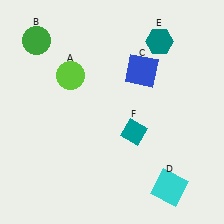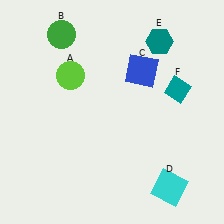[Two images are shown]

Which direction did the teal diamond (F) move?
The teal diamond (F) moved right.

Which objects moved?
The objects that moved are: the green circle (B), the teal diamond (F).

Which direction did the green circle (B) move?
The green circle (B) moved right.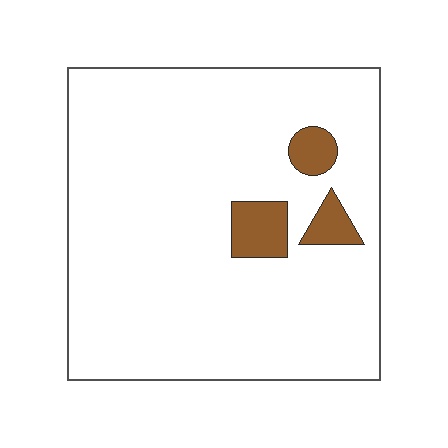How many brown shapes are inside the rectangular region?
3.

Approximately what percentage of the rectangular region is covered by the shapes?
Approximately 5%.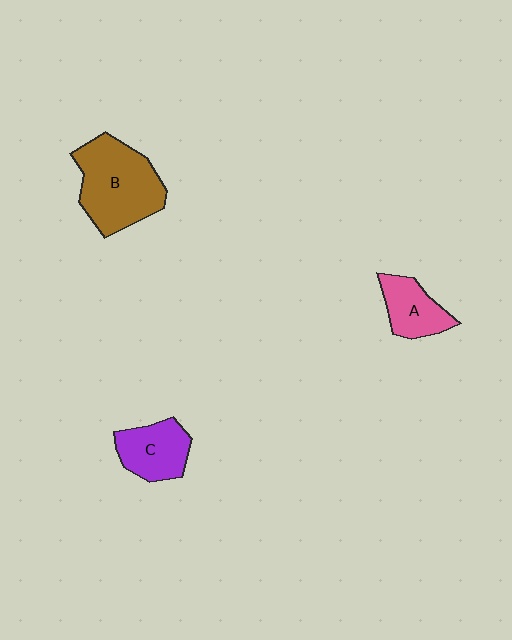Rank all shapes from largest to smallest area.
From largest to smallest: B (brown), C (purple), A (pink).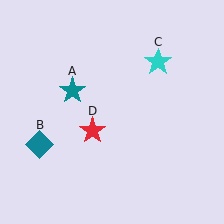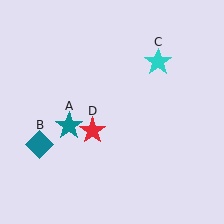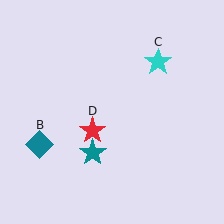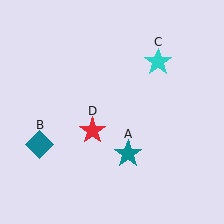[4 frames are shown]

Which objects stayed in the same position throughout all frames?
Teal diamond (object B) and cyan star (object C) and red star (object D) remained stationary.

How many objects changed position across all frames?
1 object changed position: teal star (object A).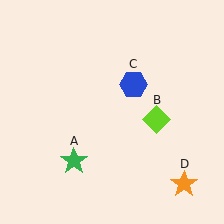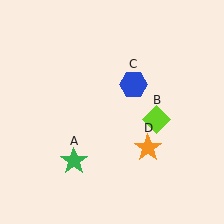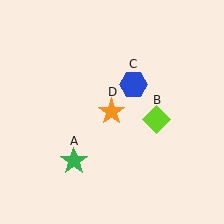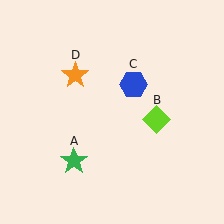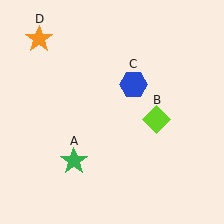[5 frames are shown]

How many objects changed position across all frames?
1 object changed position: orange star (object D).